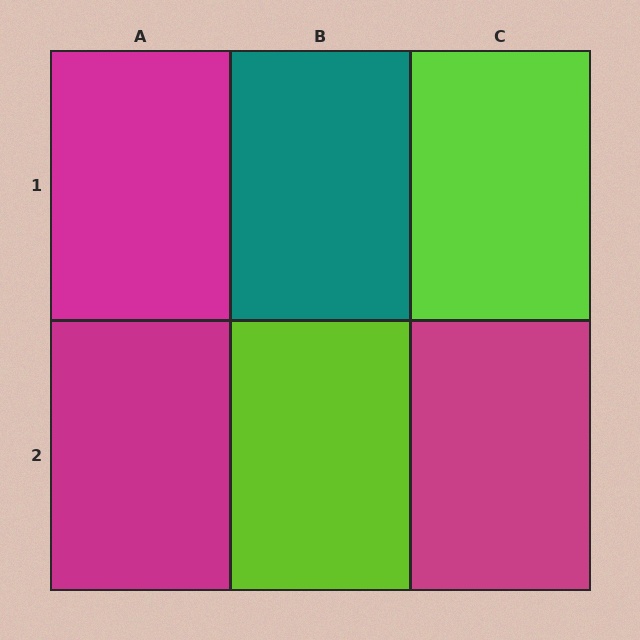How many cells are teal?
1 cell is teal.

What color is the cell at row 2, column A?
Magenta.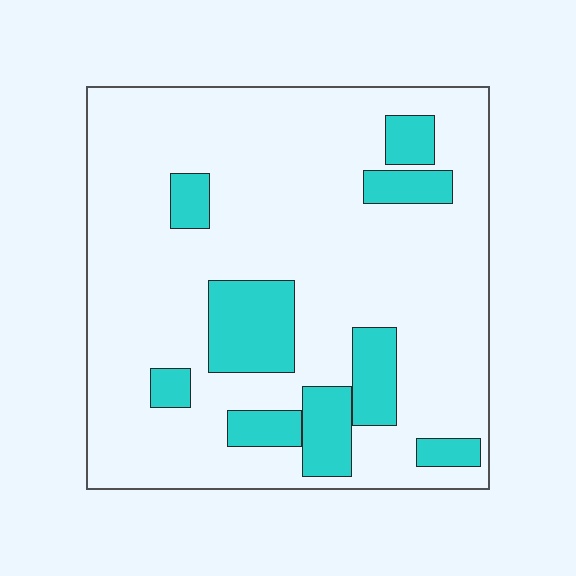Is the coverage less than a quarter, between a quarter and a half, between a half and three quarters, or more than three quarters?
Less than a quarter.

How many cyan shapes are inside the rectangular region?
9.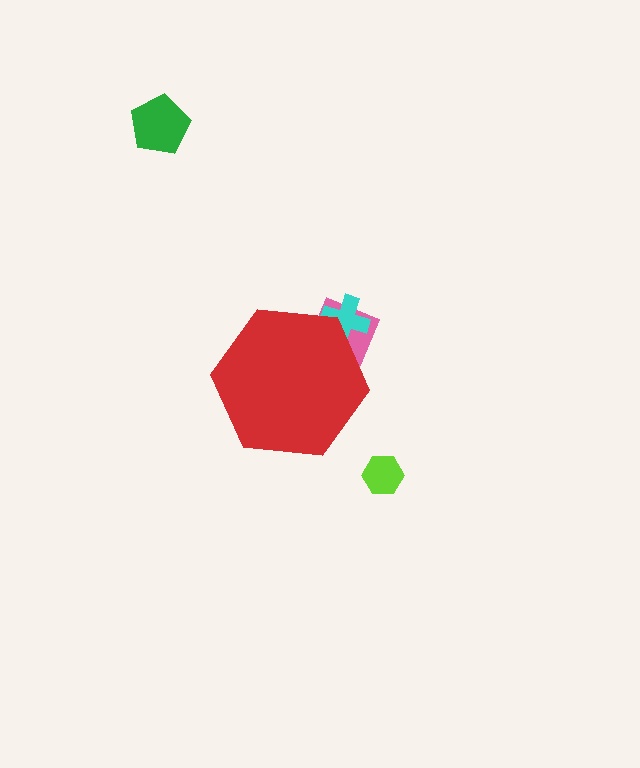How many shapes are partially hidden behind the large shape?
2 shapes are partially hidden.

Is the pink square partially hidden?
Yes, the pink square is partially hidden behind the red hexagon.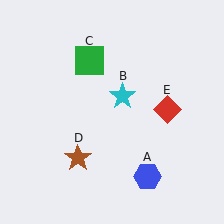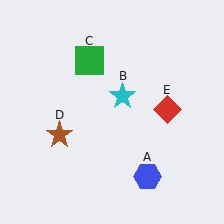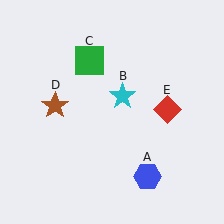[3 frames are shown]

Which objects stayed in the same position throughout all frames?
Blue hexagon (object A) and cyan star (object B) and green square (object C) and red diamond (object E) remained stationary.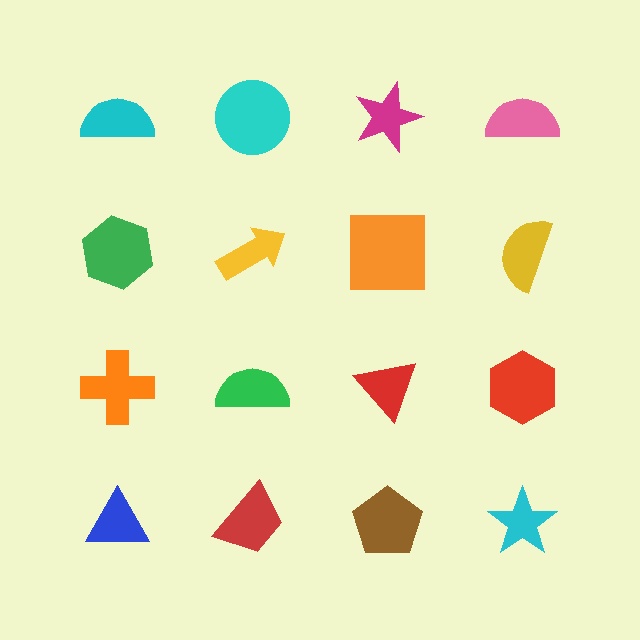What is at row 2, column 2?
A yellow arrow.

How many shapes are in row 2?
4 shapes.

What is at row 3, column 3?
A red triangle.